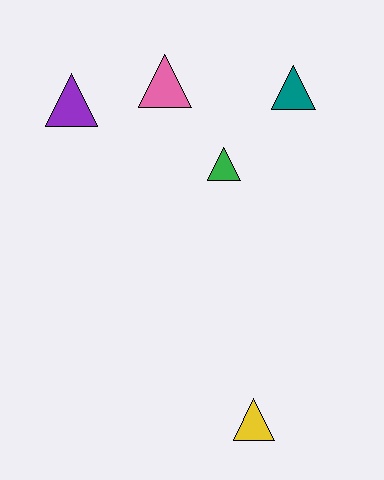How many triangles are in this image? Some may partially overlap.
There are 5 triangles.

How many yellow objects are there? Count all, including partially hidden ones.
There is 1 yellow object.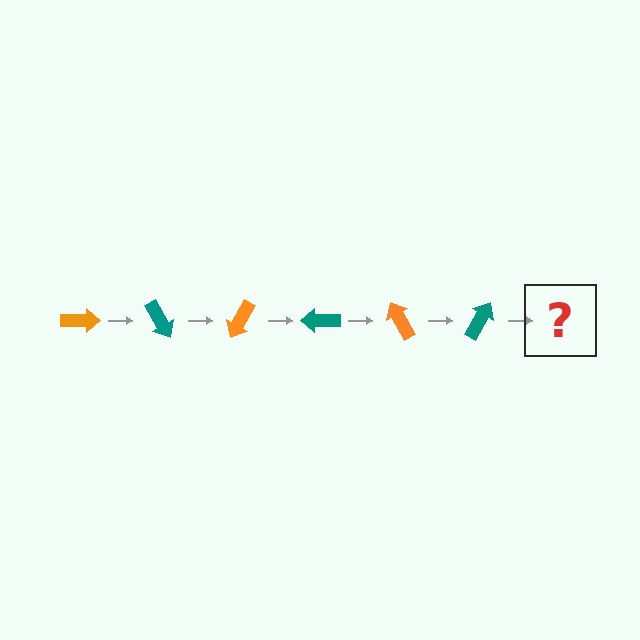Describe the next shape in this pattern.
It should be an orange arrow, rotated 360 degrees from the start.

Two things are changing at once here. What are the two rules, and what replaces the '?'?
The two rules are that it rotates 60 degrees each step and the color cycles through orange and teal. The '?' should be an orange arrow, rotated 360 degrees from the start.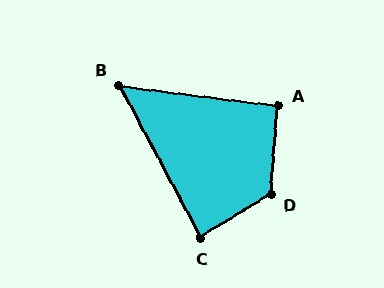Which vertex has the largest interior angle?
D, at approximately 125 degrees.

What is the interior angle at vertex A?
Approximately 93 degrees (approximately right).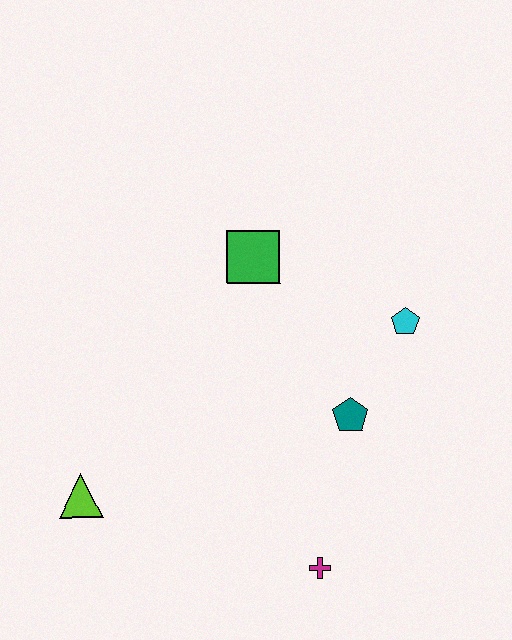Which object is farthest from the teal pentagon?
The lime triangle is farthest from the teal pentagon.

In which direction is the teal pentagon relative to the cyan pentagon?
The teal pentagon is below the cyan pentagon.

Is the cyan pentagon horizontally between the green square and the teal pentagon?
No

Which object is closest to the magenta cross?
The teal pentagon is closest to the magenta cross.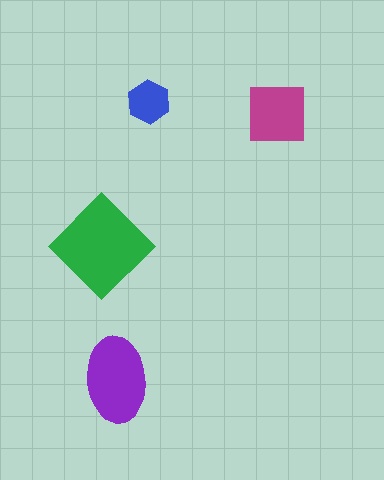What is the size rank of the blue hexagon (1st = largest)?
4th.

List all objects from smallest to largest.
The blue hexagon, the magenta square, the purple ellipse, the green diamond.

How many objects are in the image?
There are 4 objects in the image.